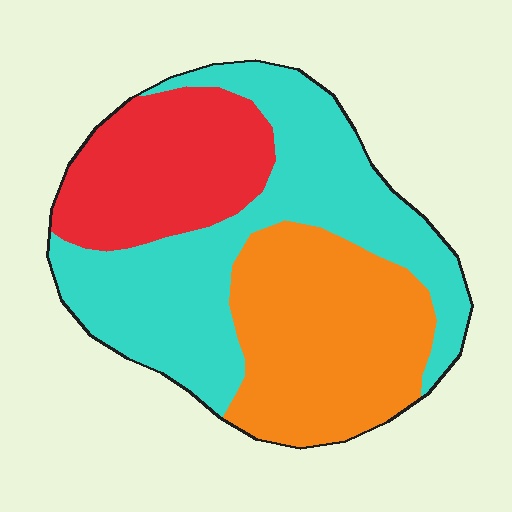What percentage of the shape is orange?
Orange takes up about one third (1/3) of the shape.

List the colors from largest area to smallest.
From largest to smallest: cyan, orange, red.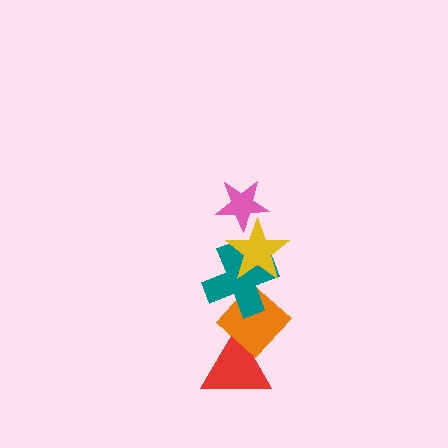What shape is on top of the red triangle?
The orange diamond is on top of the red triangle.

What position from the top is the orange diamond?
The orange diamond is 4th from the top.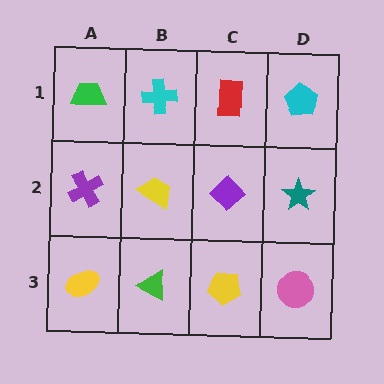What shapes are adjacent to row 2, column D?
A cyan pentagon (row 1, column D), a pink circle (row 3, column D), a purple diamond (row 2, column C).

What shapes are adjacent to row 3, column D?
A teal star (row 2, column D), a yellow pentagon (row 3, column C).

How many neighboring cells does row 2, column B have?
4.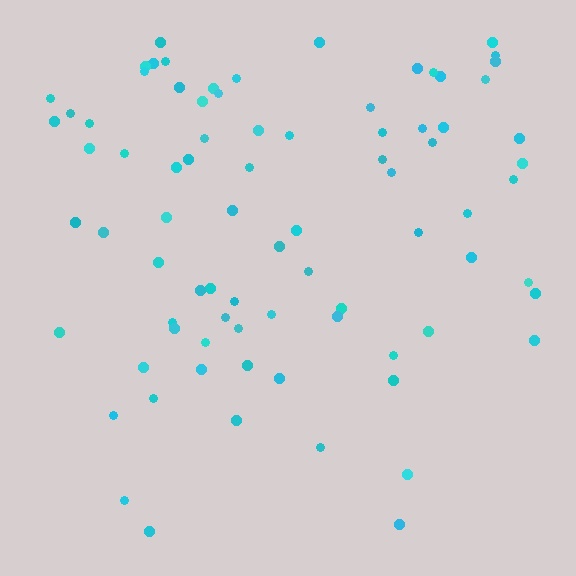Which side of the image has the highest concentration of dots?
The top.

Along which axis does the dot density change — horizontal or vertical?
Vertical.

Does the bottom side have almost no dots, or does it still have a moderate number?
Still a moderate number, just noticeably fewer than the top.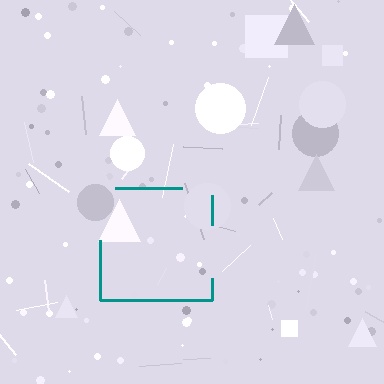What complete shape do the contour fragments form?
The contour fragments form a square.